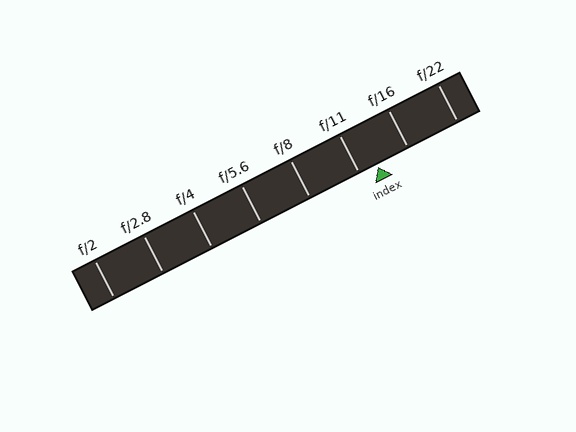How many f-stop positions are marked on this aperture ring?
There are 8 f-stop positions marked.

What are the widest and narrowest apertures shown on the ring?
The widest aperture shown is f/2 and the narrowest is f/22.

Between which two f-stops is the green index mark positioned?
The index mark is between f/11 and f/16.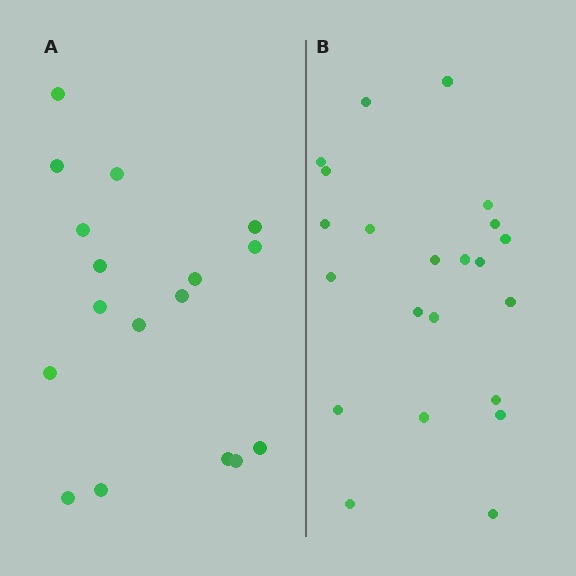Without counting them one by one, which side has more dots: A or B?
Region B (the right region) has more dots.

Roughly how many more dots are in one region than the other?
Region B has about 5 more dots than region A.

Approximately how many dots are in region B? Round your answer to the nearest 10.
About 20 dots. (The exact count is 22, which rounds to 20.)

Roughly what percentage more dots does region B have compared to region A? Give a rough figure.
About 30% more.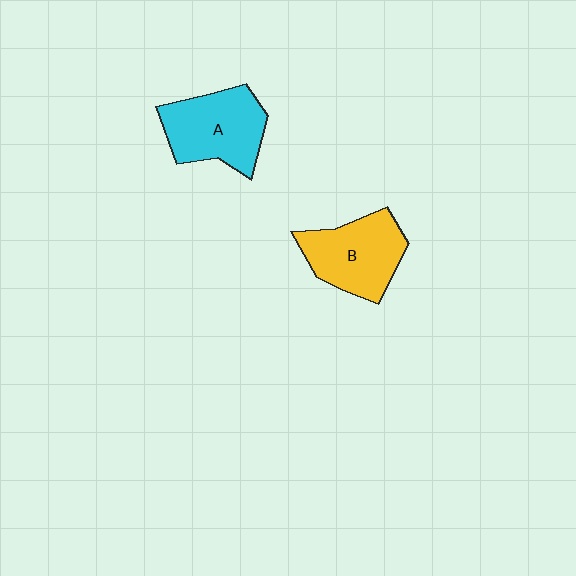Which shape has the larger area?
Shape A (cyan).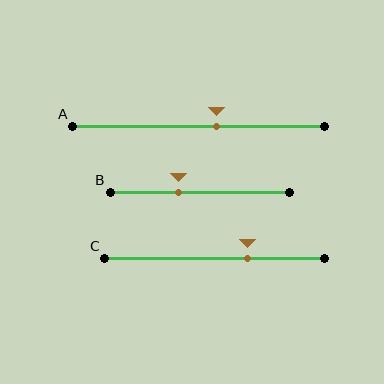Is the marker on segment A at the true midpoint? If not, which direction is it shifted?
No, the marker on segment A is shifted to the right by about 7% of the segment length.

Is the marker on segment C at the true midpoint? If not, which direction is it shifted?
No, the marker on segment C is shifted to the right by about 15% of the segment length.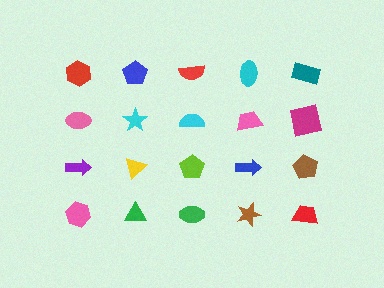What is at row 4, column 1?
A pink hexagon.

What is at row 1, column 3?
A red semicircle.